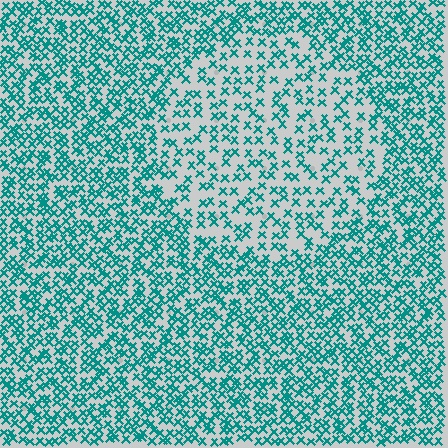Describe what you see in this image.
The image contains small teal elements arranged at two different densities. A circle-shaped region is visible where the elements are less densely packed than the surrounding area.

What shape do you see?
I see a circle.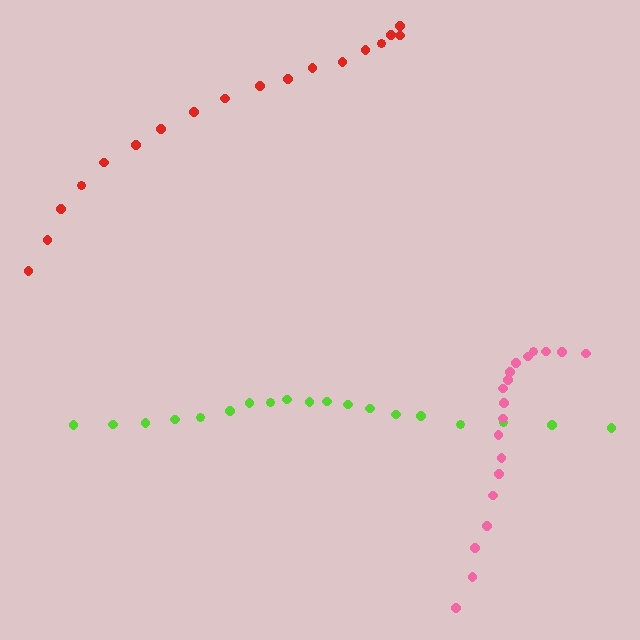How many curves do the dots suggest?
There are 3 distinct paths.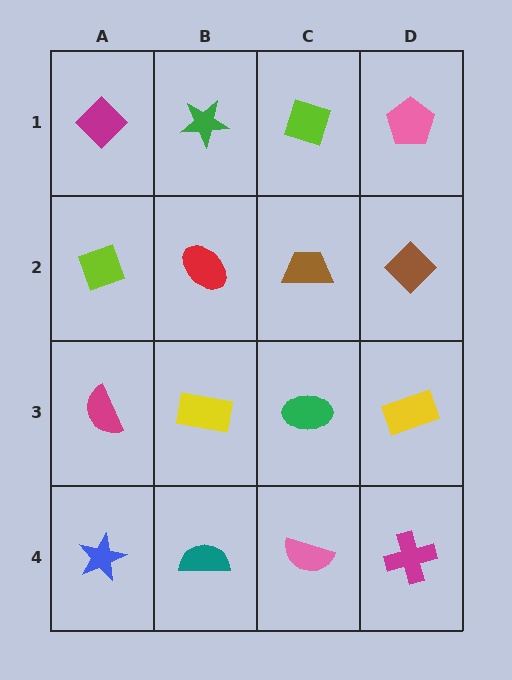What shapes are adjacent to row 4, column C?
A green ellipse (row 3, column C), a teal semicircle (row 4, column B), a magenta cross (row 4, column D).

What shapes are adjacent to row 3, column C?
A brown trapezoid (row 2, column C), a pink semicircle (row 4, column C), a yellow rectangle (row 3, column B), a yellow rectangle (row 3, column D).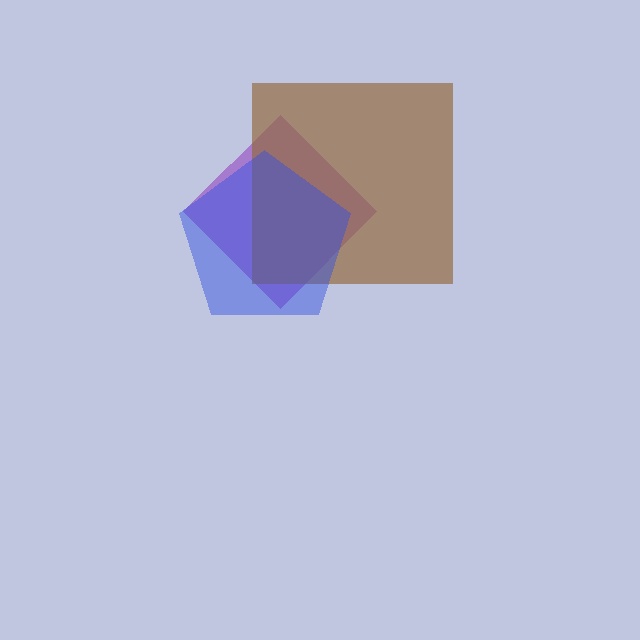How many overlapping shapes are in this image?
There are 3 overlapping shapes in the image.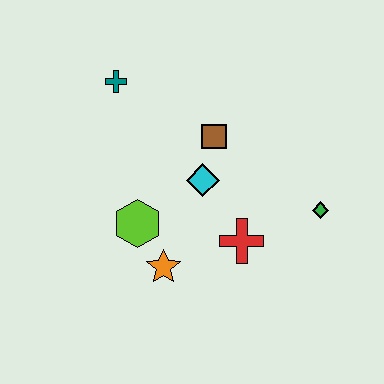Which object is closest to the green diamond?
The red cross is closest to the green diamond.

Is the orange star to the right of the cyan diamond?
No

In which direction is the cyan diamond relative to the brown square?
The cyan diamond is below the brown square.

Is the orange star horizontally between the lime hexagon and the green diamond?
Yes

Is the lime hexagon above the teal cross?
No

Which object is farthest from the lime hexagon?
The green diamond is farthest from the lime hexagon.